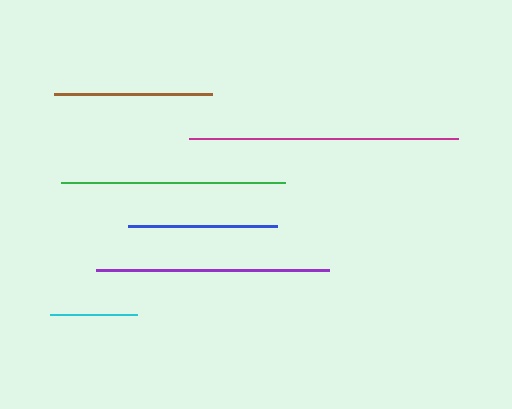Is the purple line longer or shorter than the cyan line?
The purple line is longer than the cyan line.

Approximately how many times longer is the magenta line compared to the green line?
The magenta line is approximately 1.2 times the length of the green line.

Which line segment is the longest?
The magenta line is the longest at approximately 269 pixels.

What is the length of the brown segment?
The brown segment is approximately 158 pixels long.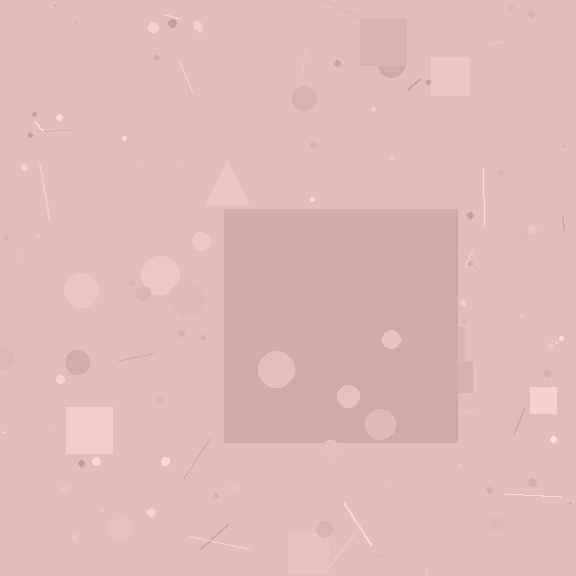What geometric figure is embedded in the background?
A square is embedded in the background.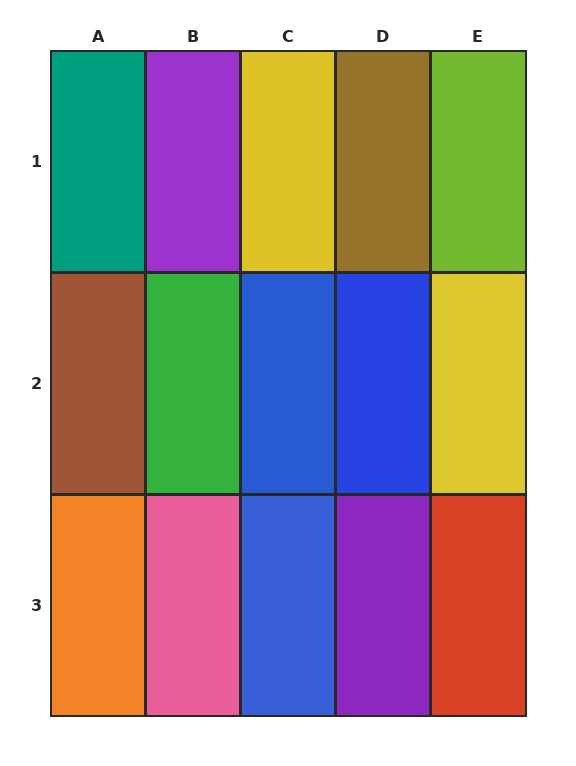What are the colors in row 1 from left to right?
Teal, purple, yellow, brown, lime.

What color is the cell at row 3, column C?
Blue.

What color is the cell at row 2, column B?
Green.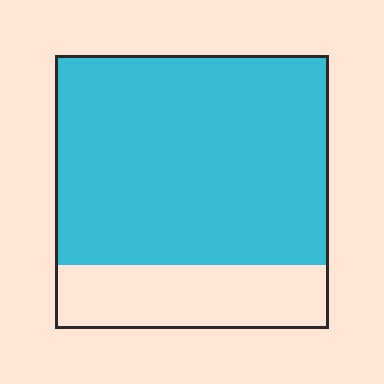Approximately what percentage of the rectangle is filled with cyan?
Approximately 75%.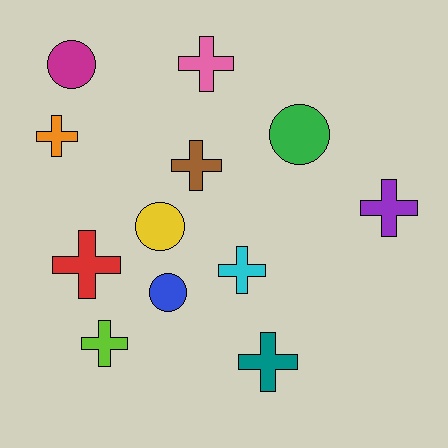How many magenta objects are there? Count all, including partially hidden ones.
There is 1 magenta object.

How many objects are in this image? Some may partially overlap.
There are 12 objects.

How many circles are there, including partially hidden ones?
There are 4 circles.